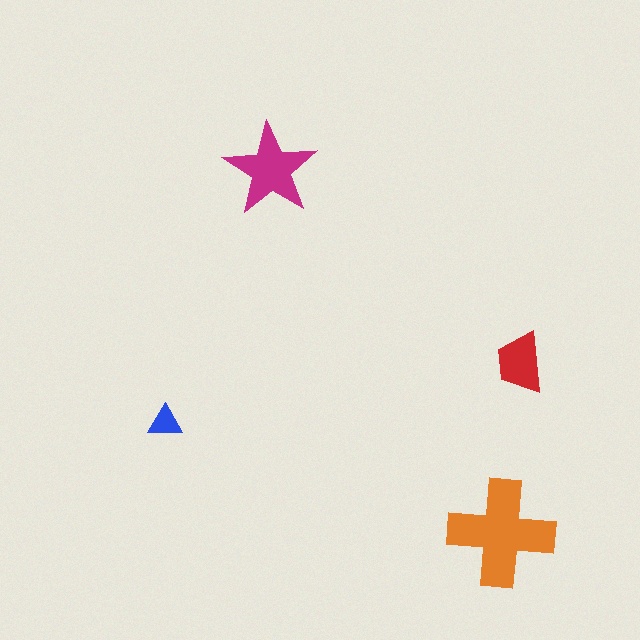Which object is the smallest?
The blue triangle.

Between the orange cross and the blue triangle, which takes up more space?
The orange cross.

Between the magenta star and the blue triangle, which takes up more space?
The magenta star.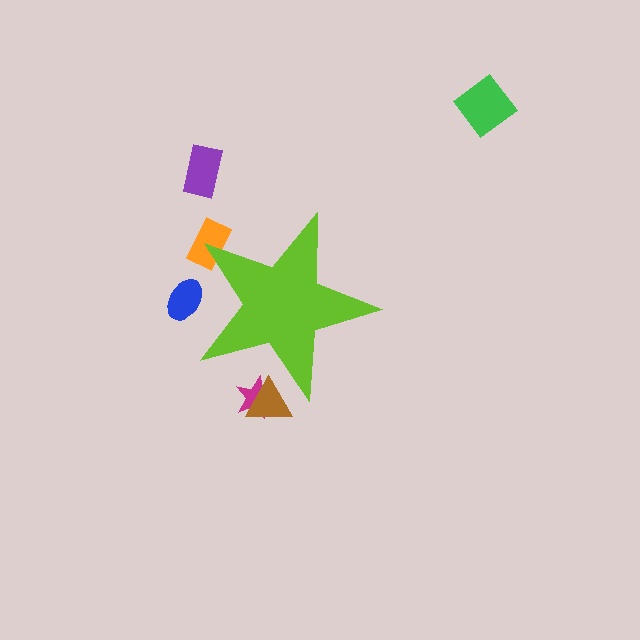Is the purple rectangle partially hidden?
No, the purple rectangle is fully visible.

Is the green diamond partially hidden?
No, the green diamond is fully visible.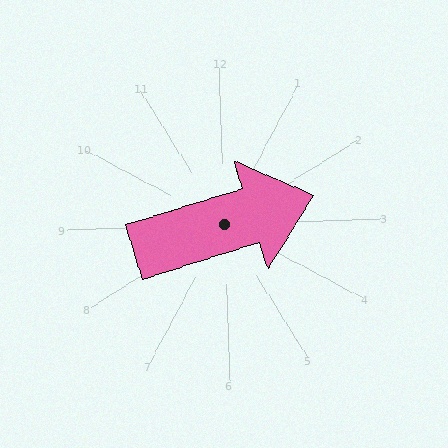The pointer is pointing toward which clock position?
Roughly 2 o'clock.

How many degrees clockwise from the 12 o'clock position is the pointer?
Approximately 75 degrees.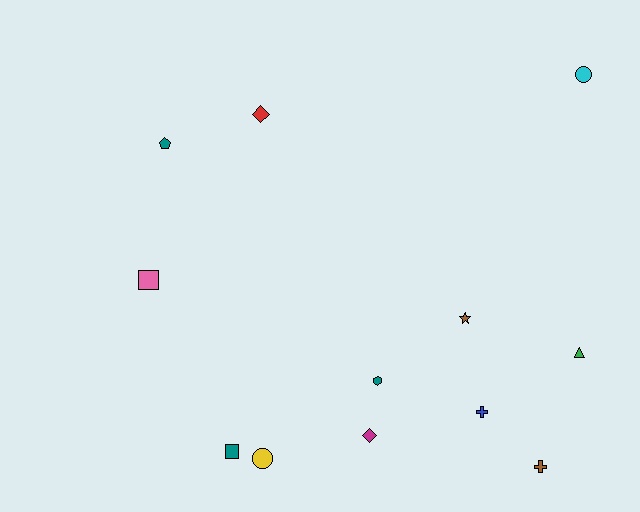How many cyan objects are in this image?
There is 1 cyan object.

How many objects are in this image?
There are 12 objects.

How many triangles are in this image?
There is 1 triangle.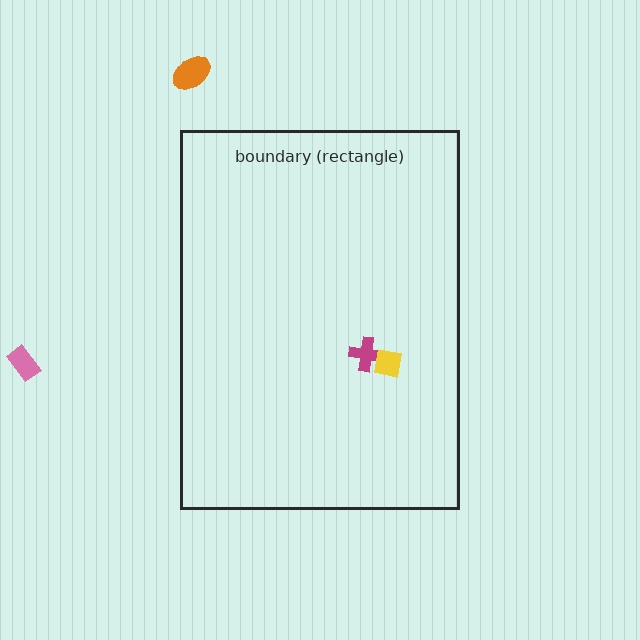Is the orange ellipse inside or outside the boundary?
Outside.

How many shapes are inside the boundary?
2 inside, 2 outside.